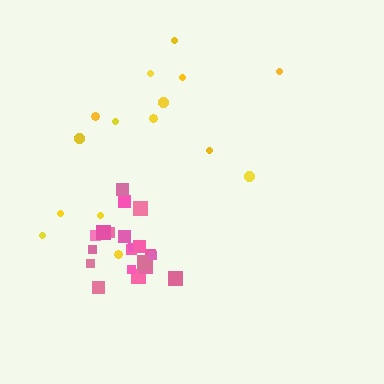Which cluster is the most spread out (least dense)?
Yellow.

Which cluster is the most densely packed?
Pink.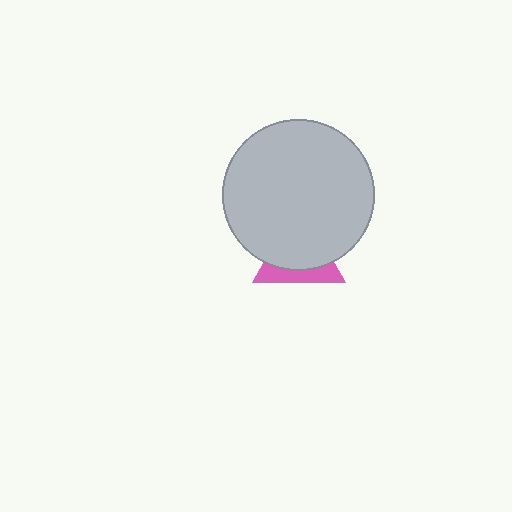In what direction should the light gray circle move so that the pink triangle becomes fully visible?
The light gray circle should move up. That is the shortest direction to clear the overlap and leave the pink triangle fully visible.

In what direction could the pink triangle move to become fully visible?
The pink triangle could move down. That would shift it out from behind the light gray circle entirely.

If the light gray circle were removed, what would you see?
You would see the complete pink triangle.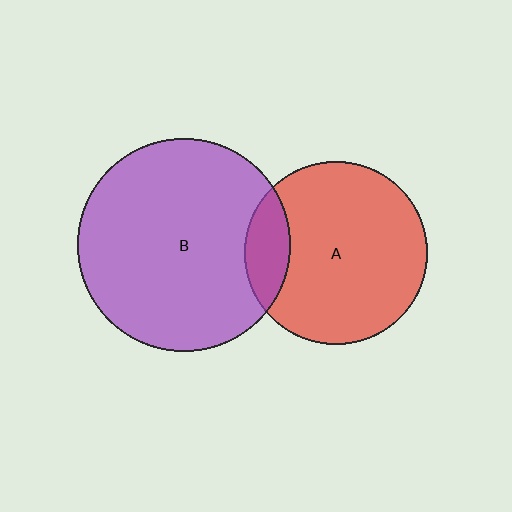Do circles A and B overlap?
Yes.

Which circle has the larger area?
Circle B (purple).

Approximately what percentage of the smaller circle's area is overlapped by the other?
Approximately 15%.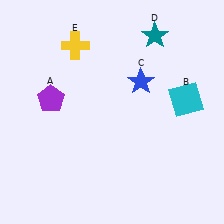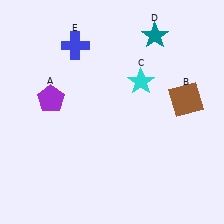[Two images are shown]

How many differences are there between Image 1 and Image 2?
There are 3 differences between the two images.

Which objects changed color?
B changed from cyan to brown. C changed from blue to cyan. E changed from yellow to blue.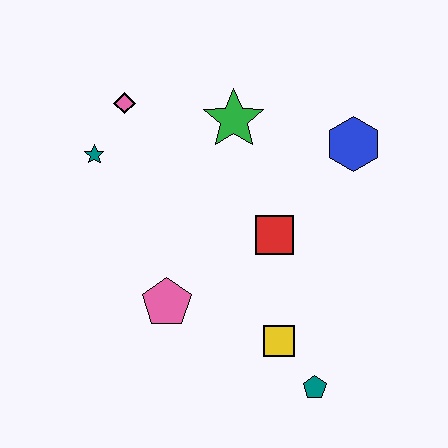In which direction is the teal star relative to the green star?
The teal star is to the left of the green star.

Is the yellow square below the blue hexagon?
Yes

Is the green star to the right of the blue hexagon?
No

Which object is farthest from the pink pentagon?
The blue hexagon is farthest from the pink pentagon.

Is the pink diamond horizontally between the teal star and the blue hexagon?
Yes